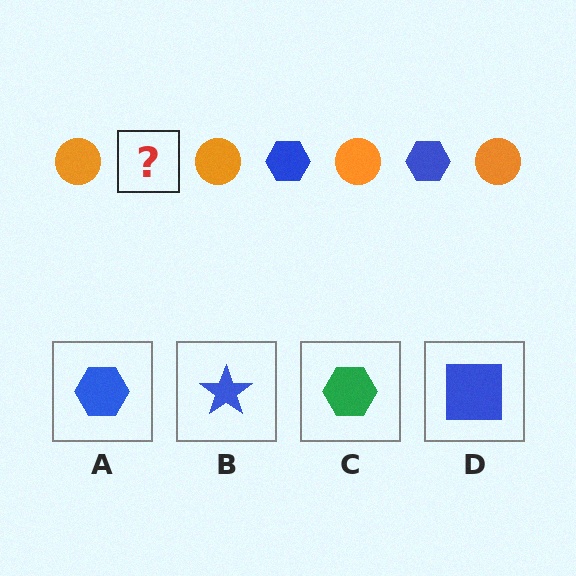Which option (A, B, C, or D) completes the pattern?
A.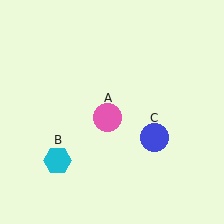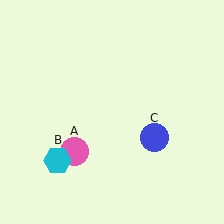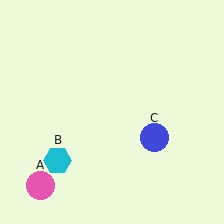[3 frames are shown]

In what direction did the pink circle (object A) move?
The pink circle (object A) moved down and to the left.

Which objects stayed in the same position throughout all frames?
Cyan hexagon (object B) and blue circle (object C) remained stationary.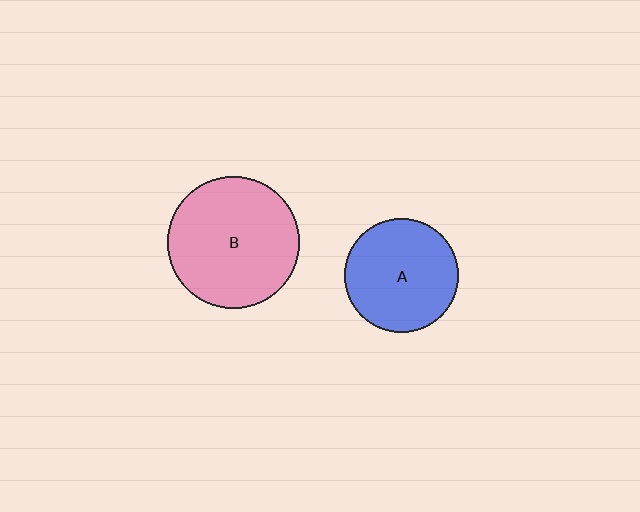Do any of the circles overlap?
No, none of the circles overlap.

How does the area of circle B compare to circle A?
Approximately 1.3 times.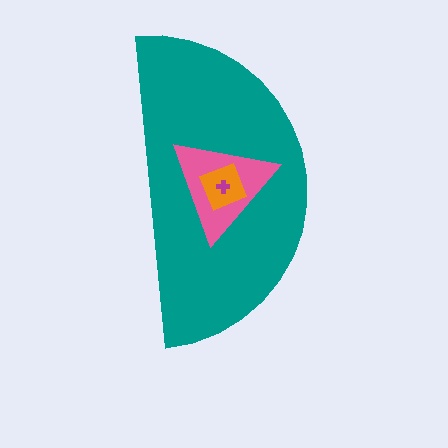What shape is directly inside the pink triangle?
The orange diamond.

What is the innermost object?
The magenta cross.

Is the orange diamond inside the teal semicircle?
Yes.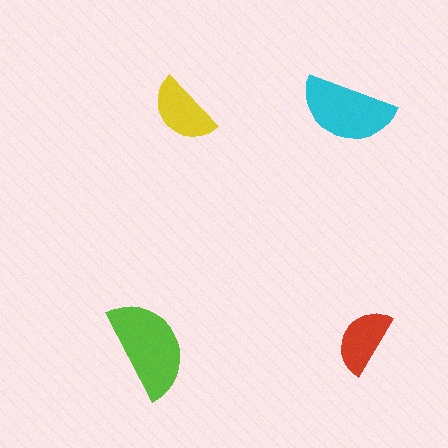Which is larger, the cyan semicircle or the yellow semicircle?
The cyan one.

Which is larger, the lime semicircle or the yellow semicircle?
The lime one.